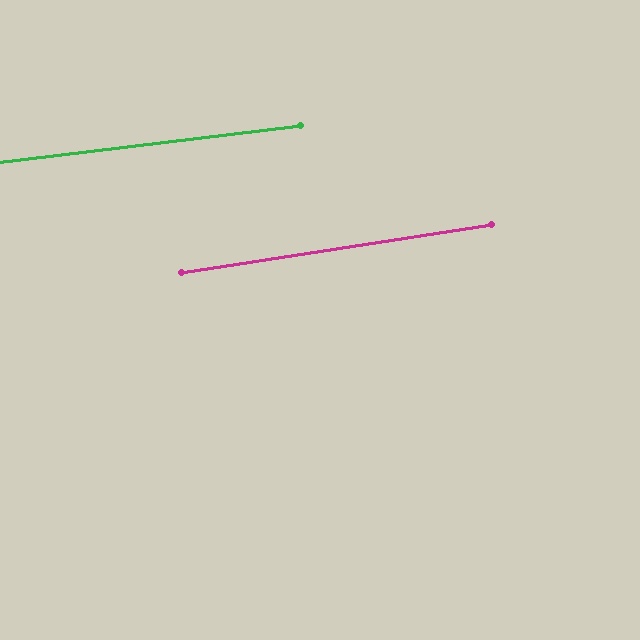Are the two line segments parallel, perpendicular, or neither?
Parallel — their directions differ by only 1.8°.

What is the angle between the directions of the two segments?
Approximately 2 degrees.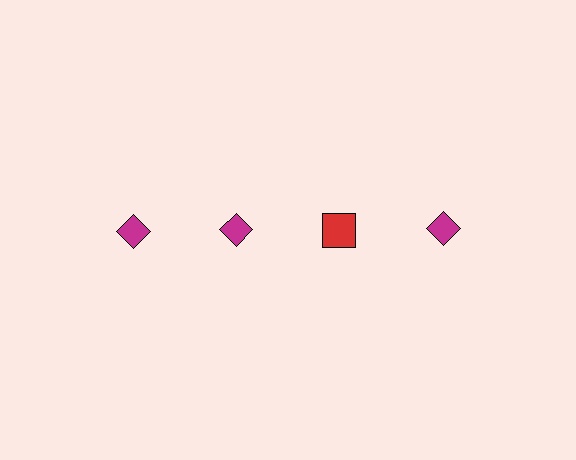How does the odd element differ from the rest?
It differs in both color (red instead of magenta) and shape (square instead of diamond).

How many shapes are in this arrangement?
There are 4 shapes arranged in a grid pattern.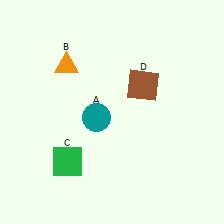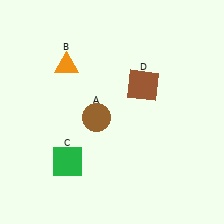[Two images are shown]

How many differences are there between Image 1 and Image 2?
There is 1 difference between the two images.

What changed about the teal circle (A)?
In Image 1, A is teal. In Image 2, it changed to brown.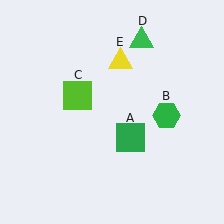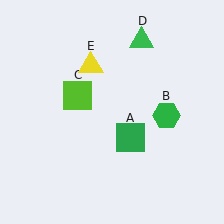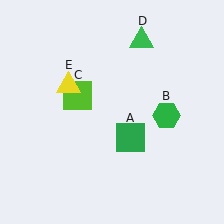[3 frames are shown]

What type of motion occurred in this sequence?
The yellow triangle (object E) rotated counterclockwise around the center of the scene.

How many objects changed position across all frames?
1 object changed position: yellow triangle (object E).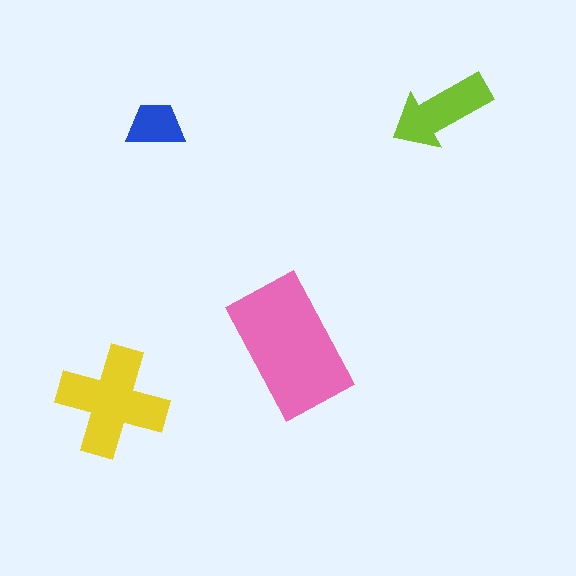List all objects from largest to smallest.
The pink rectangle, the yellow cross, the lime arrow, the blue trapezoid.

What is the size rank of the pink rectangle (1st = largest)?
1st.